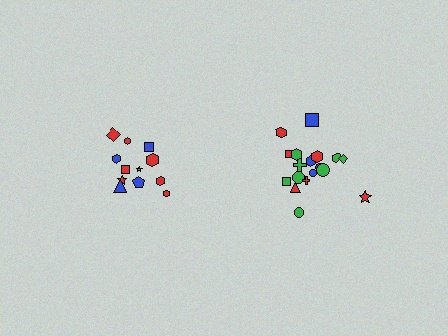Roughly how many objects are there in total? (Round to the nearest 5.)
Roughly 30 objects in total.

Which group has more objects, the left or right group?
The right group.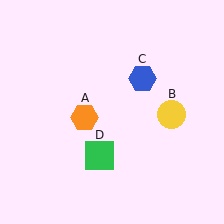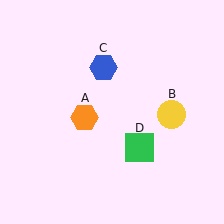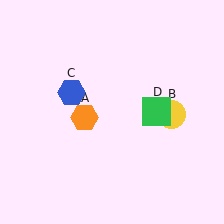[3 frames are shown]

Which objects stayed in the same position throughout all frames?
Orange hexagon (object A) and yellow circle (object B) remained stationary.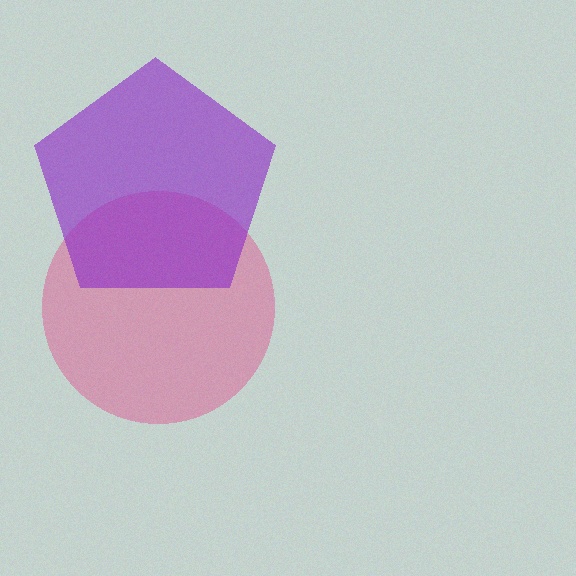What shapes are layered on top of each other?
The layered shapes are: a pink circle, a purple pentagon.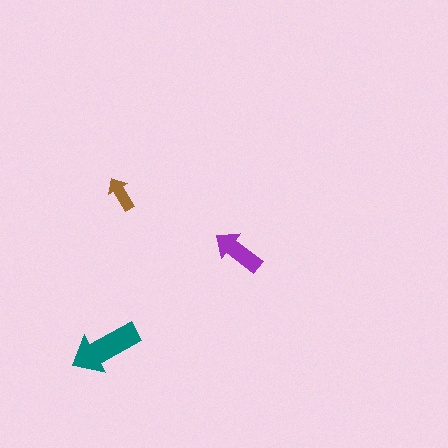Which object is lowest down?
The teal arrow is bottommost.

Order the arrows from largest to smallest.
the teal one, the purple one, the brown one.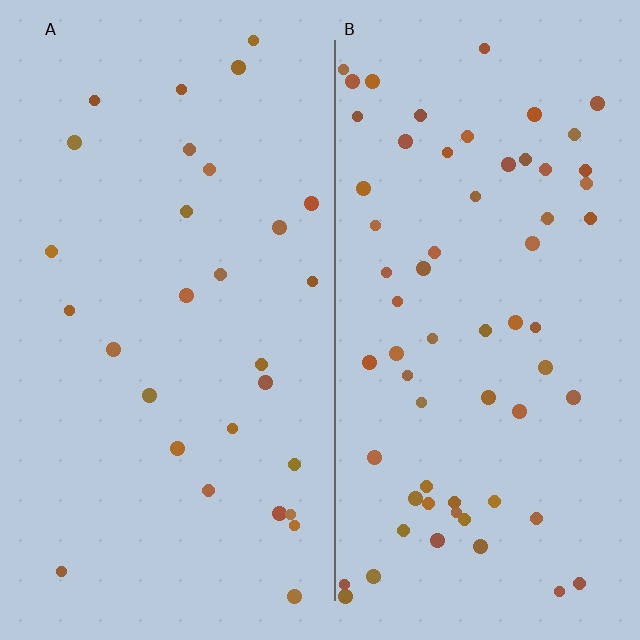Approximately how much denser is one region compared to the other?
Approximately 2.2× — region B over region A.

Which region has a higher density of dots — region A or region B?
B (the right).